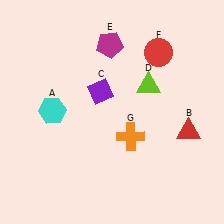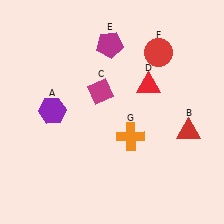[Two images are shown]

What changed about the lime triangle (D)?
In Image 1, D is lime. In Image 2, it changed to red.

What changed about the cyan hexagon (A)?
In Image 1, A is cyan. In Image 2, it changed to purple.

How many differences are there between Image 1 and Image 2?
There are 3 differences between the two images.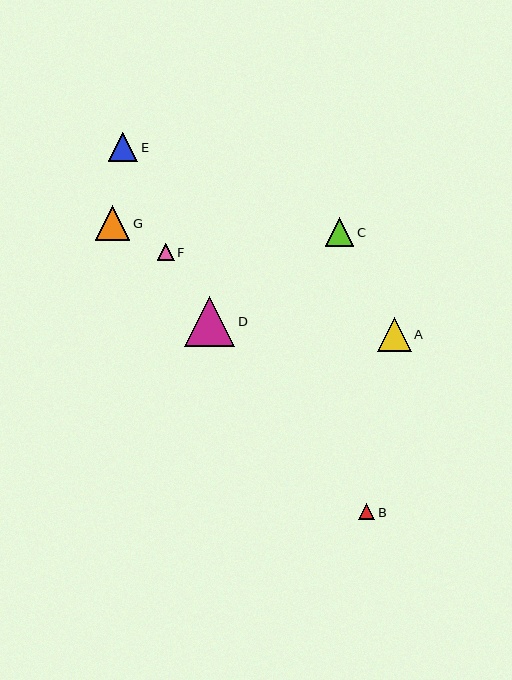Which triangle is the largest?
Triangle D is the largest with a size of approximately 50 pixels.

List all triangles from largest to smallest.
From largest to smallest: D, G, A, E, C, F, B.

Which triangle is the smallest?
Triangle B is the smallest with a size of approximately 16 pixels.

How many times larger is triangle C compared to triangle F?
Triangle C is approximately 1.6 times the size of triangle F.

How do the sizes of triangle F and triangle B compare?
Triangle F and triangle B are approximately the same size.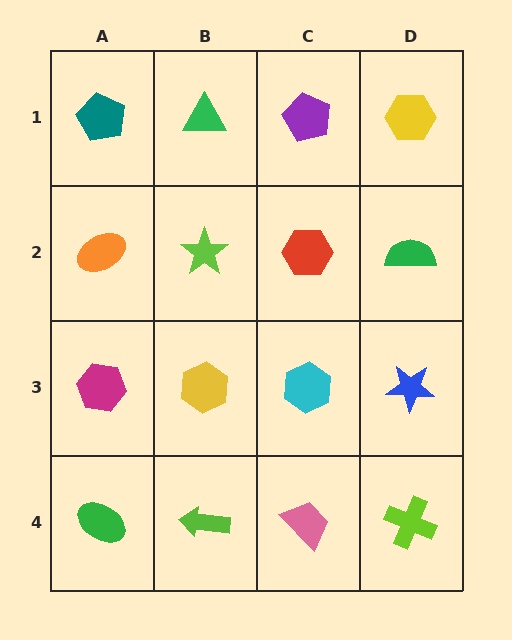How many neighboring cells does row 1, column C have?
3.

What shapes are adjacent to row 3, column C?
A red hexagon (row 2, column C), a pink trapezoid (row 4, column C), a yellow hexagon (row 3, column B), a blue star (row 3, column D).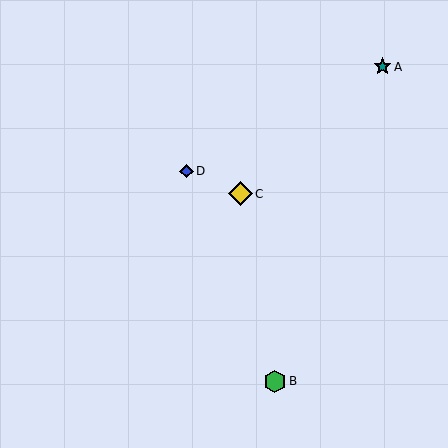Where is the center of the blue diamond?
The center of the blue diamond is at (187, 171).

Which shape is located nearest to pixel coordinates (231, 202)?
The yellow diamond (labeled C) at (240, 194) is nearest to that location.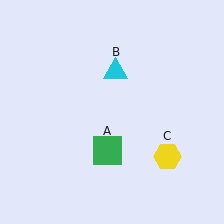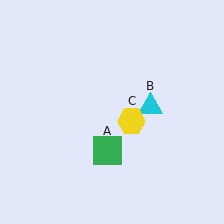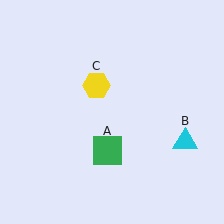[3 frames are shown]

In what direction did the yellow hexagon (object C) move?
The yellow hexagon (object C) moved up and to the left.